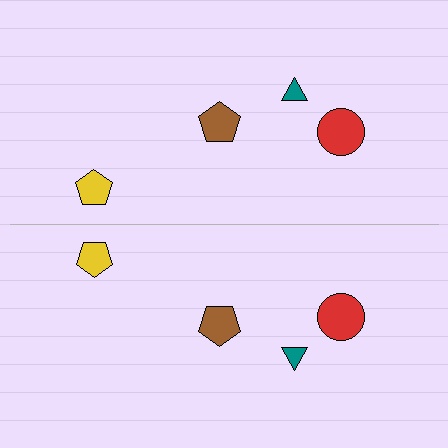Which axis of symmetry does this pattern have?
The pattern has a horizontal axis of symmetry running through the center of the image.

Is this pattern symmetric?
Yes, this pattern has bilateral (reflection) symmetry.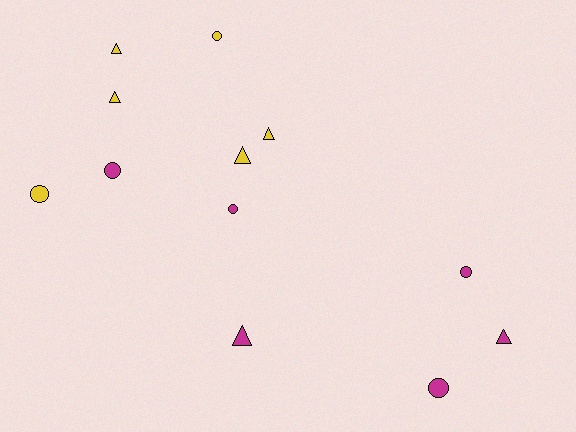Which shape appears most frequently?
Triangle, with 6 objects.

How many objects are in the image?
There are 12 objects.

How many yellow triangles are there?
There are 4 yellow triangles.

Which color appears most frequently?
Yellow, with 6 objects.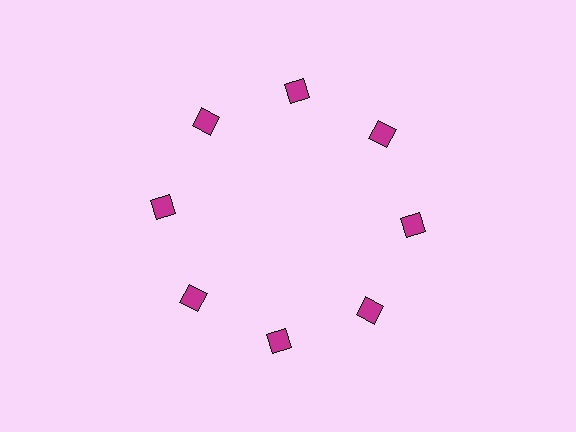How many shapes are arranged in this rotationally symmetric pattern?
There are 8 shapes, arranged in 8 groups of 1.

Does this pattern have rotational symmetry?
Yes, this pattern has 8-fold rotational symmetry. It looks the same after rotating 45 degrees around the center.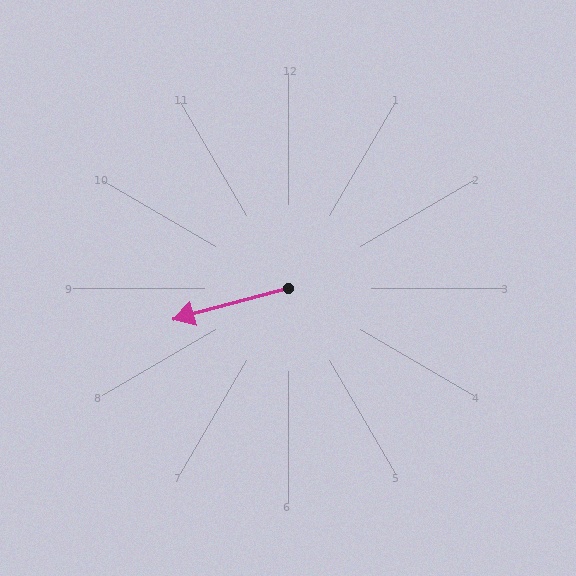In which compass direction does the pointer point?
West.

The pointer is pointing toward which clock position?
Roughly 8 o'clock.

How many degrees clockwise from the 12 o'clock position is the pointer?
Approximately 255 degrees.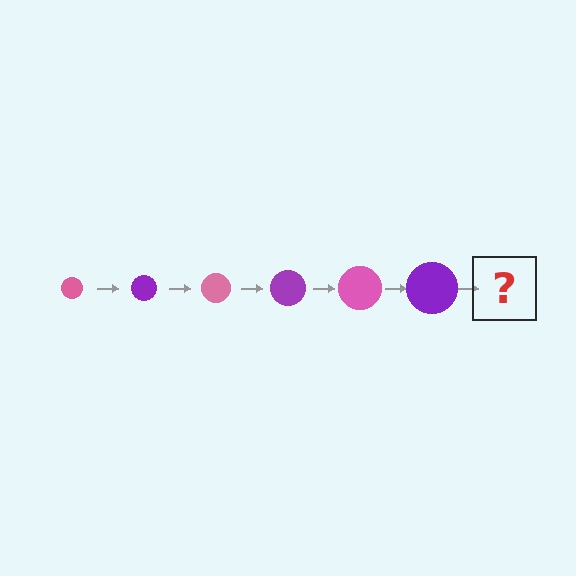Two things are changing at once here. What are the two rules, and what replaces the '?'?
The two rules are that the circle grows larger each step and the color cycles through pink and purple. The '?' should be a pink circle, larger than the previous one.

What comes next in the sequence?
The next element should be a pink circle, larger than the previous one.